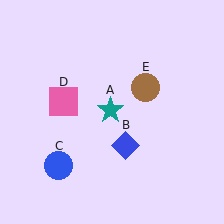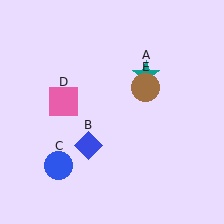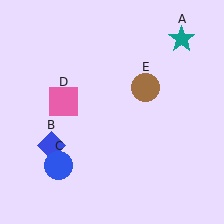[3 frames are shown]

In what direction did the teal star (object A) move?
The teal star (object A) moved up and to the right.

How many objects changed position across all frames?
2 objects changed position: teal star (object A), blue diamond (object B).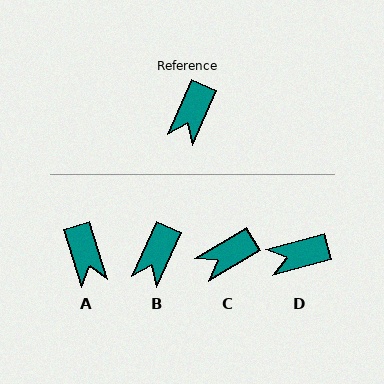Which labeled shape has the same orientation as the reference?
B.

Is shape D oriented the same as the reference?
No, it is off by about 51 degrees.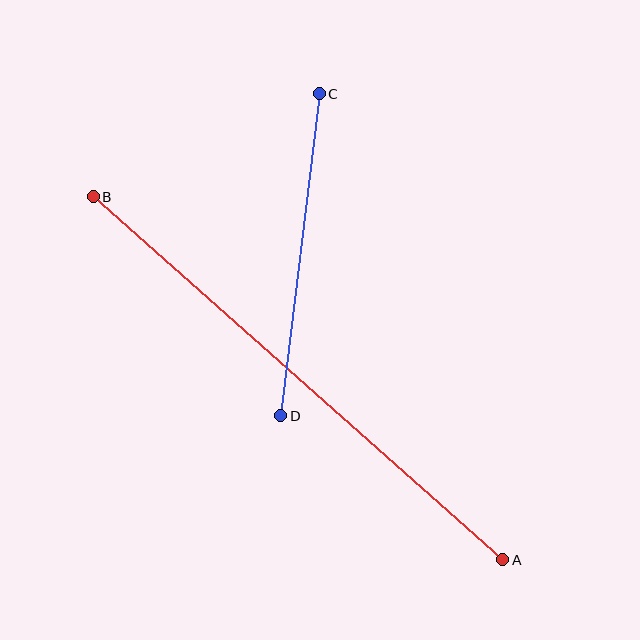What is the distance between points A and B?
The distance is approximately 547 pixels.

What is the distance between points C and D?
The distance is approximately 324 pixels.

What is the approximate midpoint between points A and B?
The midpoint is at approximately (298, 378) pixels.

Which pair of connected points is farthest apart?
Points A and B are farthest apart.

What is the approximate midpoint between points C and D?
The midpoint is at approximately (300, 255) pixels.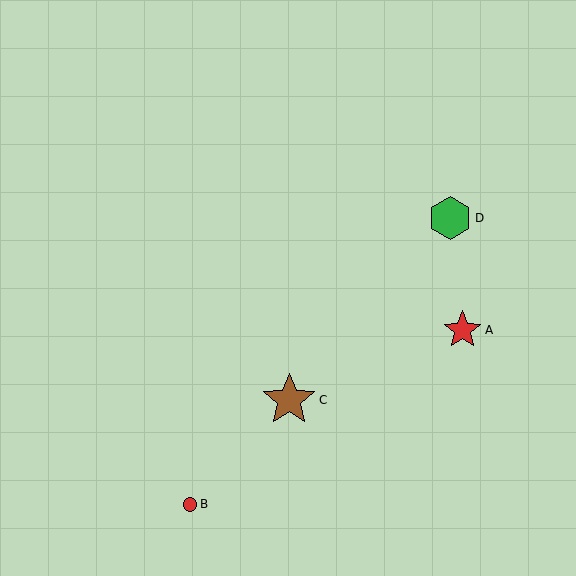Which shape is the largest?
The brown star (labeled C) is the largest.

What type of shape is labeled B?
Shape B is a red circle.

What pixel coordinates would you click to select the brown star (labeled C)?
Click at (289, 400) to select the brown star C.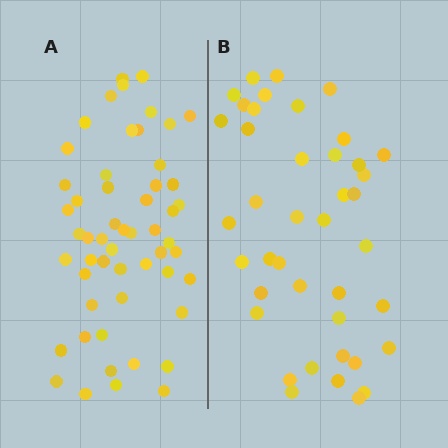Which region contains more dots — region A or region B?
Region A (the left region) has more dots.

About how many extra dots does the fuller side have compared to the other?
Region A has approximately 15 more dots than region B.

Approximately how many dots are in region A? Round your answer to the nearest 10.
About 50 dots. (The exact count is 54, which rounds to 50.)